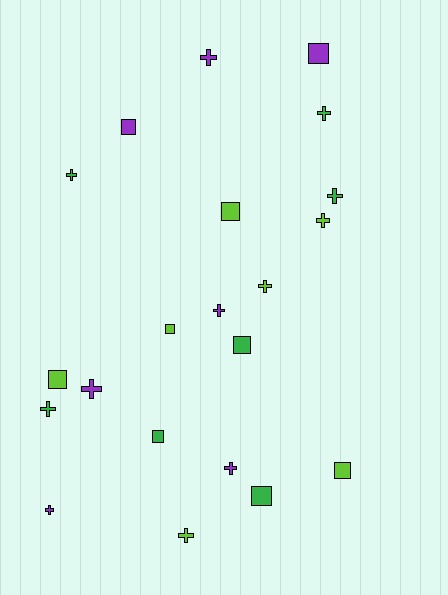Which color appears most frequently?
Purple, with 7 objects.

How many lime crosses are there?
There are 3 lime crosses.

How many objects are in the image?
There are 21 objects.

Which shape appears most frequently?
Cross, with 12 objects.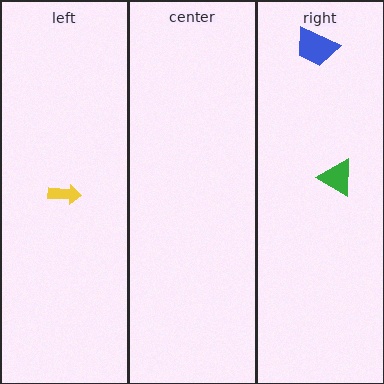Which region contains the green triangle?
The right region.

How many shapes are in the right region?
2.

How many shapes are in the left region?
1.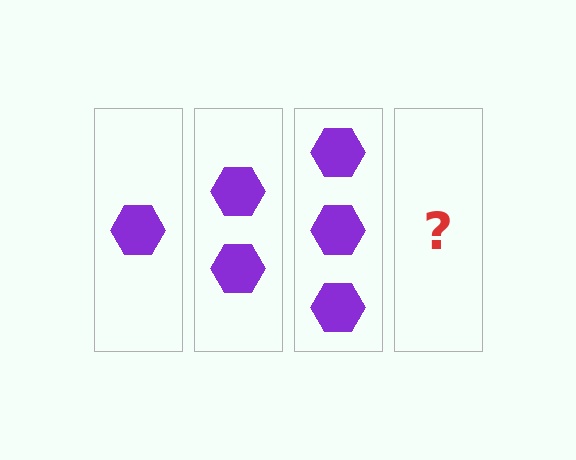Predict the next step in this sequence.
The next step is 4 hexagons.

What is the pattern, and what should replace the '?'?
The pattern is that each step adds one more hexagon. The '?' should be 4 hexagons.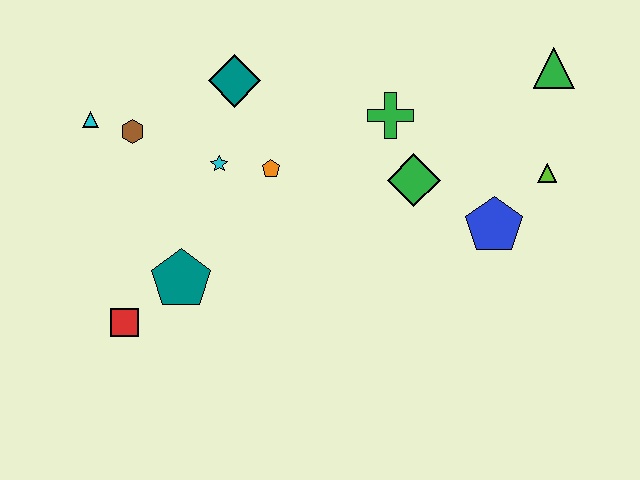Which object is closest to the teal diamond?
The cyan star is closest to the teal diamond.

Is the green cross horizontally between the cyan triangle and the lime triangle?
Yes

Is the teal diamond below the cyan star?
No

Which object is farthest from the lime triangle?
The cyan triangle is farthest from the lime triangle.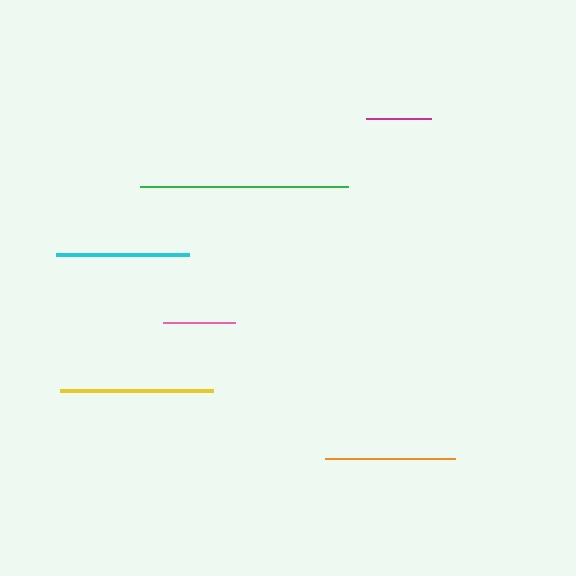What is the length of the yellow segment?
The yellow segment is approximately 154 pixels long.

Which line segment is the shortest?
The magenta line is the shortest at approximately 64 pixels.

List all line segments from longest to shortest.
From longest to shortest: green, yellow, cyan, orange, pink, magenta.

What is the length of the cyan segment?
The cyan segment is approximately 133 pixels long.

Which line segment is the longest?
The green line is the longest at approximately 208 pixels.